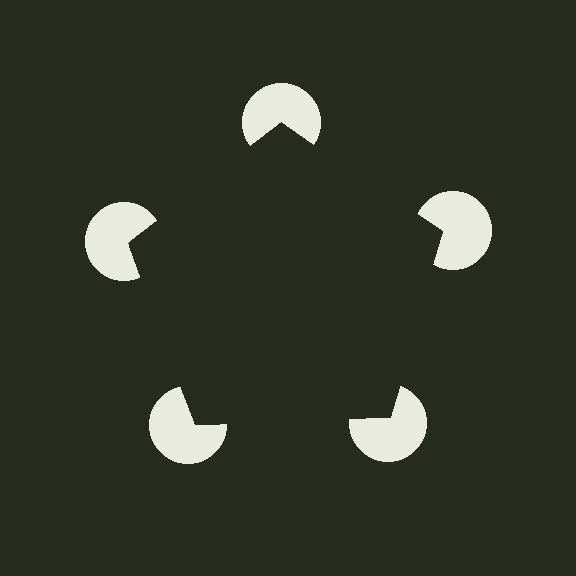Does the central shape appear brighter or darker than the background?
It typically appears slightly darker than the background, even though no actual brightness change is drawn.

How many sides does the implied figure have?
5 sides.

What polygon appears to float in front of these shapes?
An illusory pentagon — its edges are inferred from the aligned wedge cuts in the pac-man discs, not physically drawn.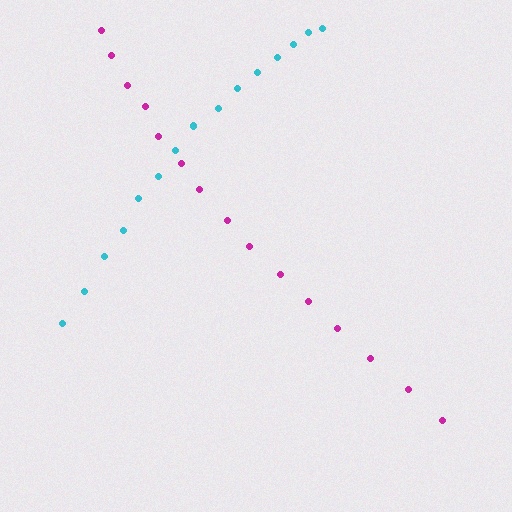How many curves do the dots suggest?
There are 2 distinct paths.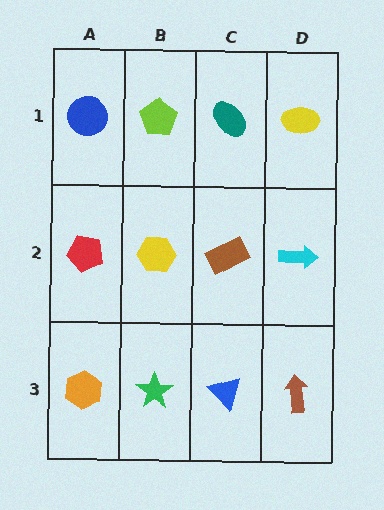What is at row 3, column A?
An orange hexagon.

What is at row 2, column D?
A cyan arrow.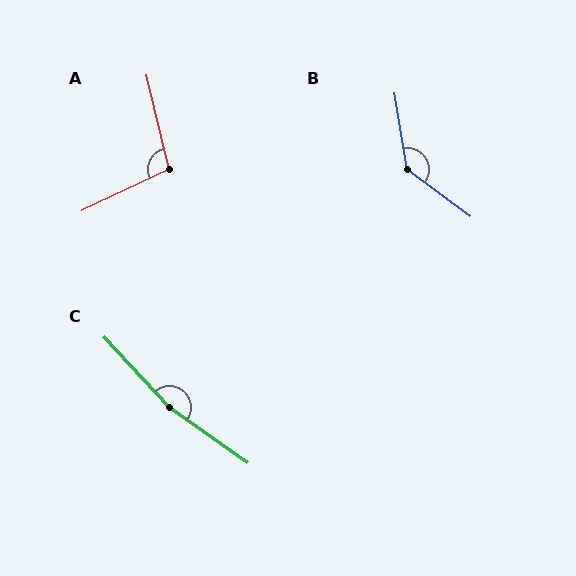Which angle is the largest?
C, at approximately 168 degrees.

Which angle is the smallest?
A, at approximately 102 degrees.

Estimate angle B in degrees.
Approximately 136 degrees.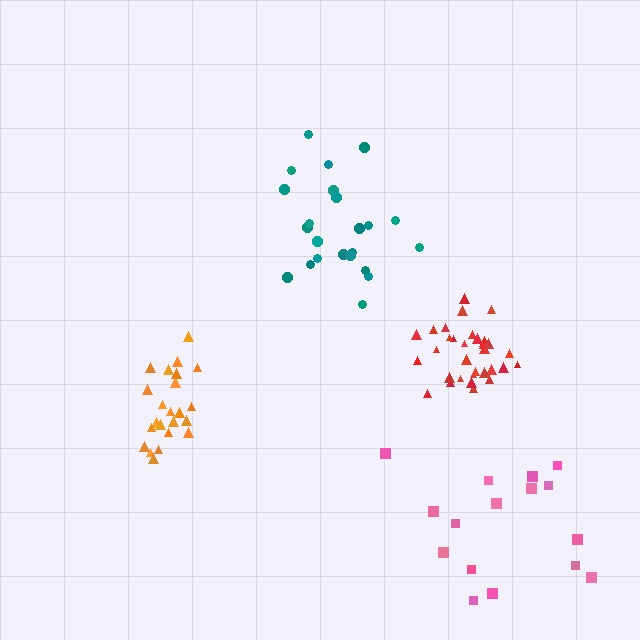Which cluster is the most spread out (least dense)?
Pink.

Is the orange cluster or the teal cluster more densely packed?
Orange.